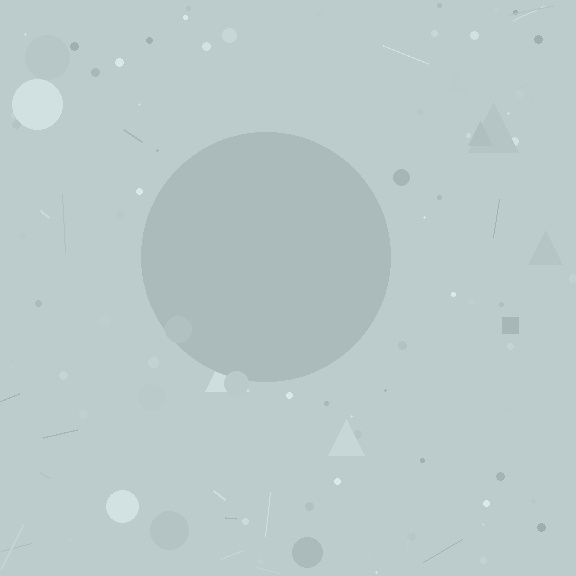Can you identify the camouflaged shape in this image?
The camouflaged shape is a circle.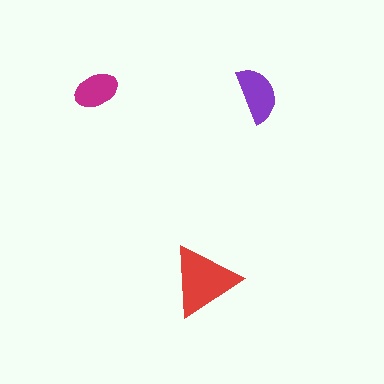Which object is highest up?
The magenta ellipse is topmost.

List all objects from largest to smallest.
The red triangle, the purple semicircle, the magenta ellipse.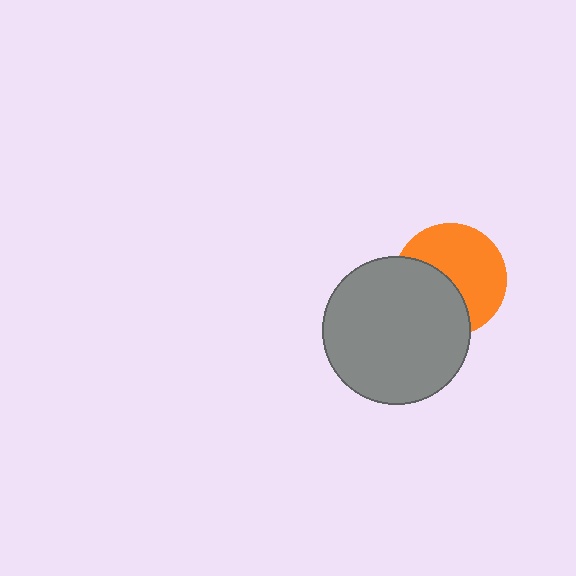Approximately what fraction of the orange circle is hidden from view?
Roughly 42% of the orange circle is hidden behind the gray circle.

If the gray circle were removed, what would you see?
You would see the complete orange circle.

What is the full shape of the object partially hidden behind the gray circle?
The partially hidden object is an orange circle.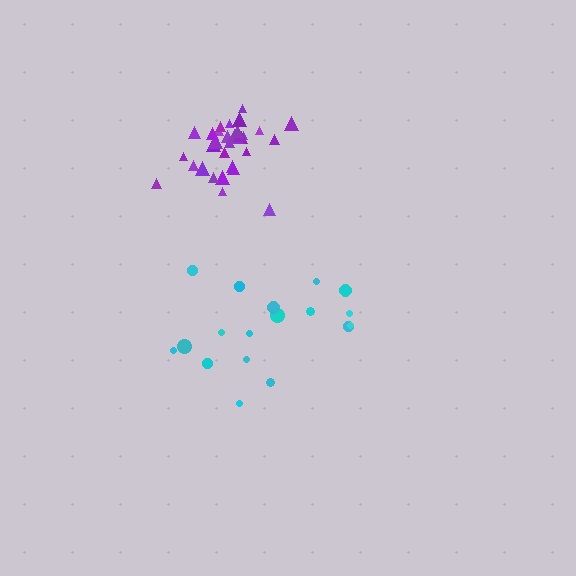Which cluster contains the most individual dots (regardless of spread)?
Purple (32).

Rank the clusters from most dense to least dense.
purple, cyan.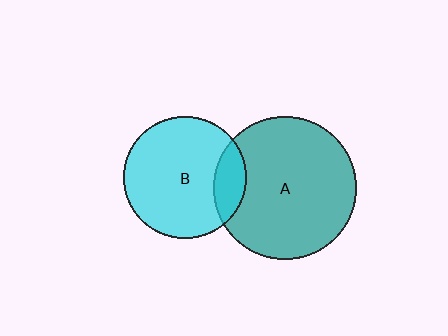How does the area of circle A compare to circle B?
Approximately 1.4 times.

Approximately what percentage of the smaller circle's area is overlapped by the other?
Approximately 15%.